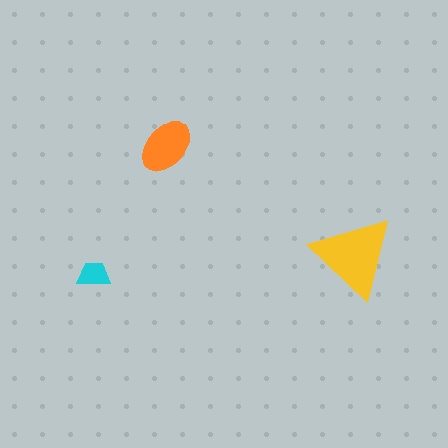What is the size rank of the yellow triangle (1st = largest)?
1st.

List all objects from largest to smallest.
The yellow triangle, the orange ellipse, the cyan trapezoid.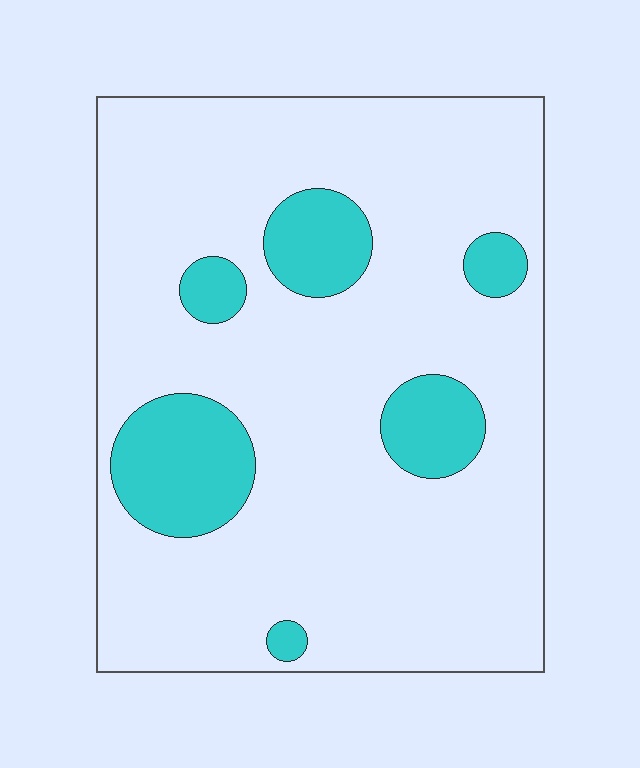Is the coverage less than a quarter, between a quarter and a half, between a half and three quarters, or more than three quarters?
Less than a quarter.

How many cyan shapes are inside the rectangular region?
6.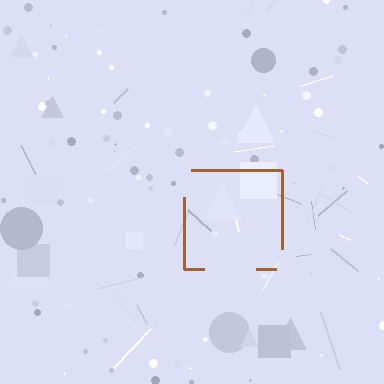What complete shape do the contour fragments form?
The contour fragments form a square.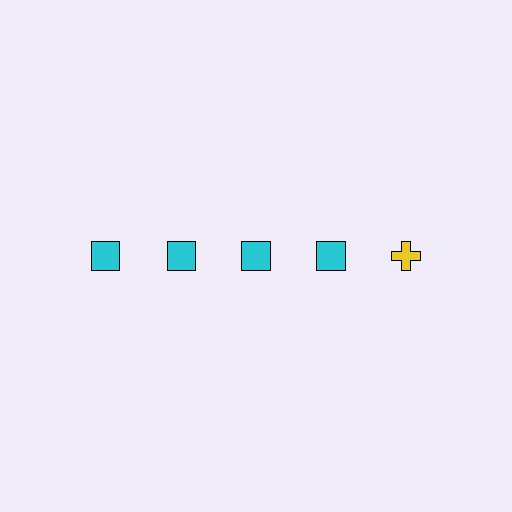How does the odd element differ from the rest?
It differs in both color (yellow instead of cyan) and shape (cross instead of square).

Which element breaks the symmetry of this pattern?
The yellow cross in the top row, rightmost column breaks the symmetry. All other shapes are cyan squares.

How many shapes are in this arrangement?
There are 5 shapes arranged in a grid pattern.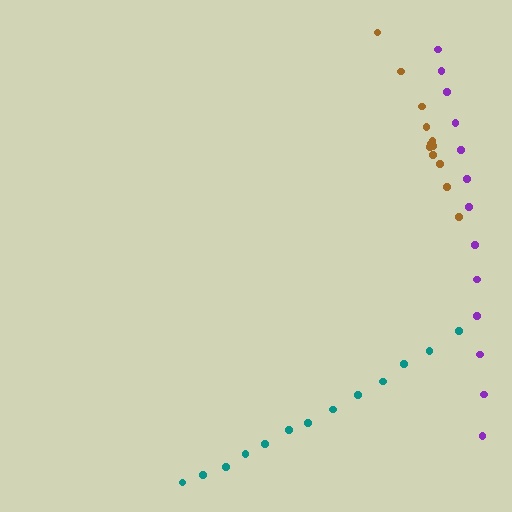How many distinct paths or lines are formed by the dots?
There are 3 distinct paths.